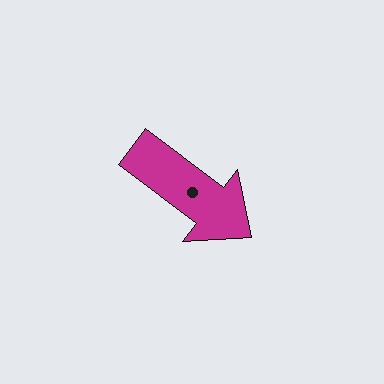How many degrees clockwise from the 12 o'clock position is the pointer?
Approximately 127 degrees.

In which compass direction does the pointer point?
Southeast.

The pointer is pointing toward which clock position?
Roughly 4 o'clock.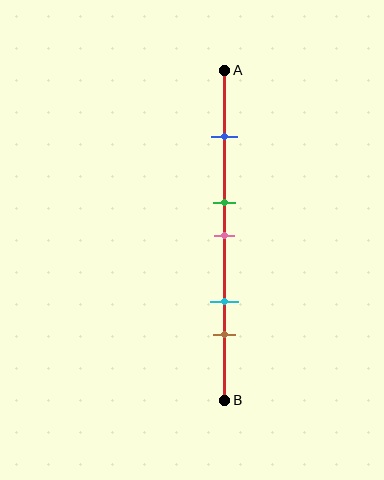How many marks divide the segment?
There are 5 marks dividing the segment.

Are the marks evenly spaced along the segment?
No, the marks are not evenly spaced.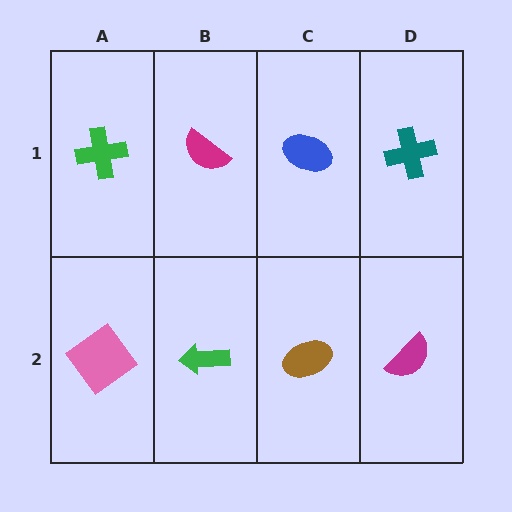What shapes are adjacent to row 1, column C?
A brown ellipse (row 2, column C), a magenta semicircle (row 1, column B), a teal cross (row 1, column D).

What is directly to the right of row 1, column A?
A magenta semicircle.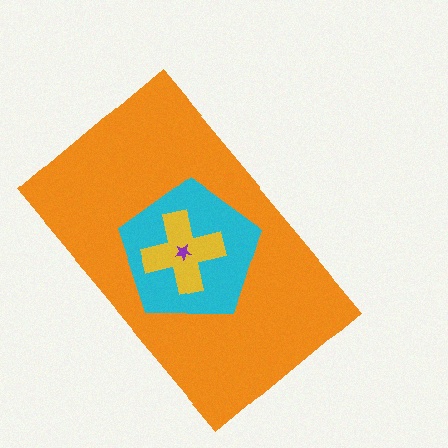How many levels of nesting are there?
4.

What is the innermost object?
The purple star.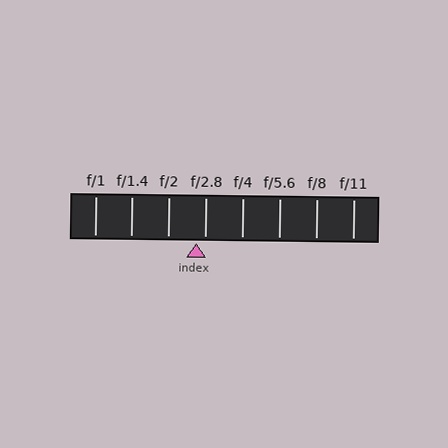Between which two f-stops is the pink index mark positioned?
The index mark is between f/2 and f/2.8.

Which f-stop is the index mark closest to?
The index mark is closest to f/2.8.